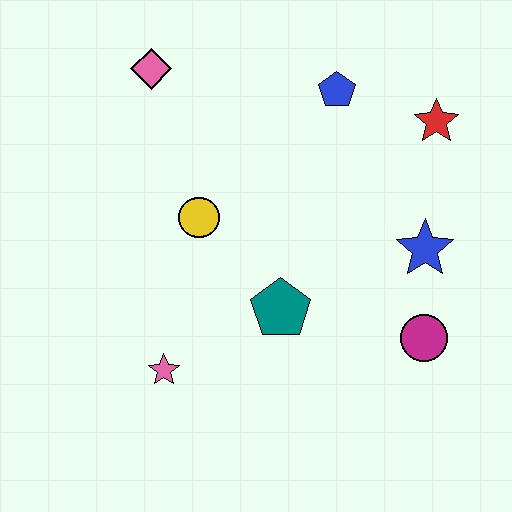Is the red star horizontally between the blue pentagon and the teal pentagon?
No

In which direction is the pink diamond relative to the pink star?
The pink diamond is above the pink star.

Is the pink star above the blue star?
No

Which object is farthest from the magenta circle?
The pink diamond is farthest from the magenta circle.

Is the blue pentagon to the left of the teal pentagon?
No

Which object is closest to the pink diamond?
The yellow circle is closest to the pink diamond.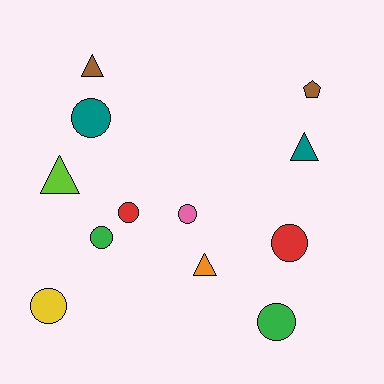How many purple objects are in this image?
There are no purple objects.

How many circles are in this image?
There are 7 circles.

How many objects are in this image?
There are 12 objects.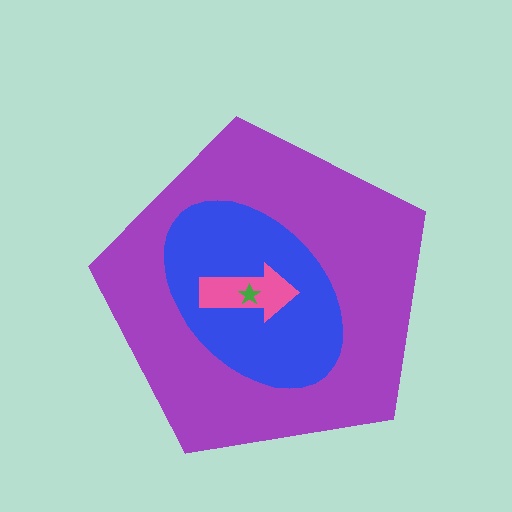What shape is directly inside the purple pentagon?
The blue ellipse.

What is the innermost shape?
The green star.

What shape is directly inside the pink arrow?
The green star.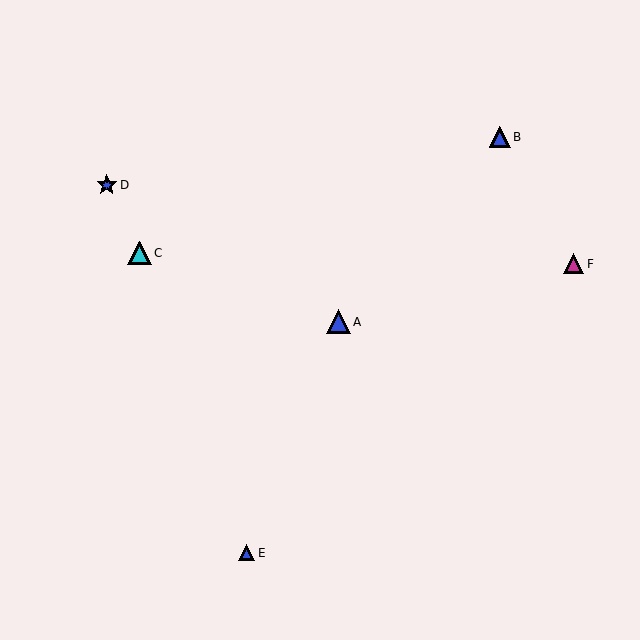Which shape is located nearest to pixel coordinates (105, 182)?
The blue star (labeled D) at (107, 185) is nearest to that location.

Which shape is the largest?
The blue triangle (labeled A) is the largest.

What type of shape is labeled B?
Shape B is a blue triangle.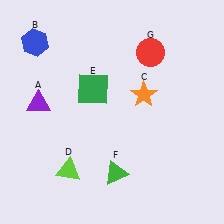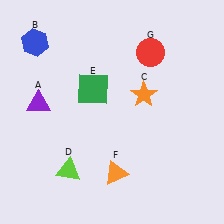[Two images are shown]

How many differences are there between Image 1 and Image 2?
There is 1 difference between the two images.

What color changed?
The triangle (F) changed from green in Image 1 to orange in Image 2.